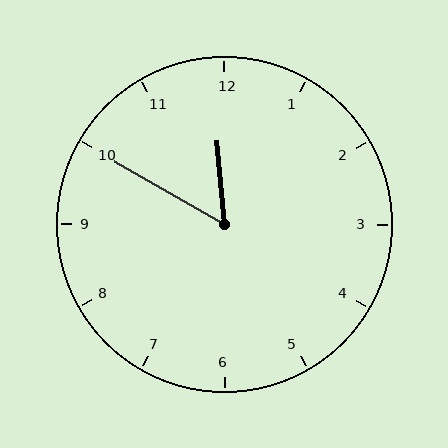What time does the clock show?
11:50.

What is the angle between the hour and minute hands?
Approximately 55 degrees.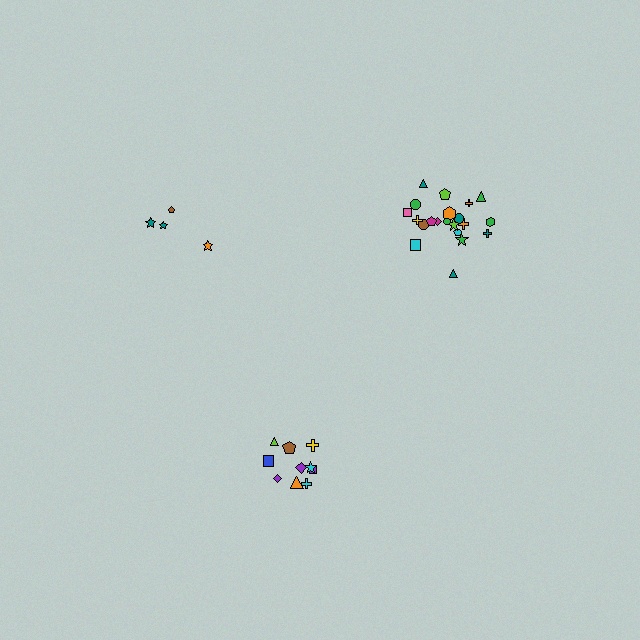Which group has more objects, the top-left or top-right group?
The top-right group.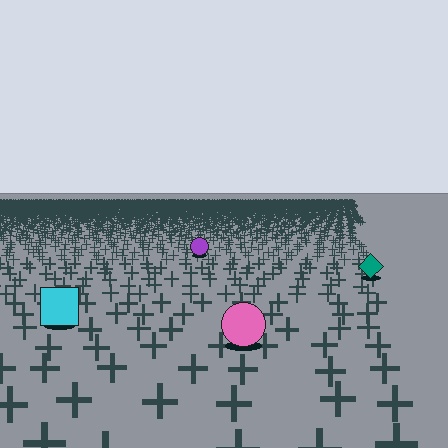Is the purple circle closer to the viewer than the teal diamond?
No. The teal diamond is closer — you can tell from the texture gradient: the ground texture is coarser near it.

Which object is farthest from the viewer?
The purple circle is farthest from the viewer. It appears smaller and the ground texture around it is denser.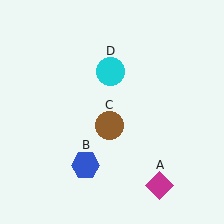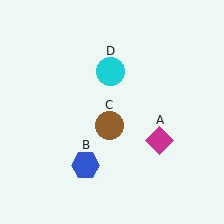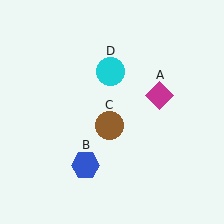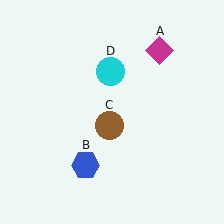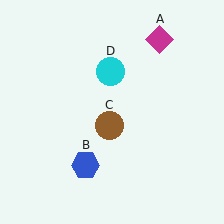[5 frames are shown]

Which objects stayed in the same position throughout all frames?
Blue hexagon (object B) and brown circle (object C) and cyan circle (object D) remained stationary.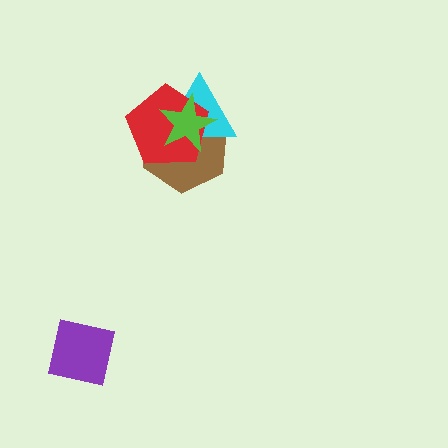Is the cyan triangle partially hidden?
Yes, it is partially covered by another shape.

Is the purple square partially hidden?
No, no other shape covers it.